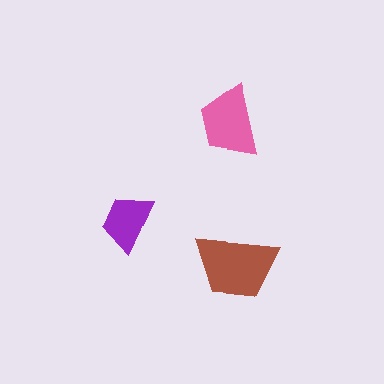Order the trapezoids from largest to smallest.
the brown one, the pink one, the purple one.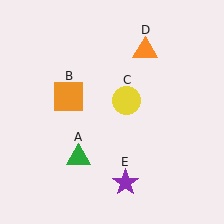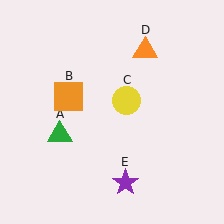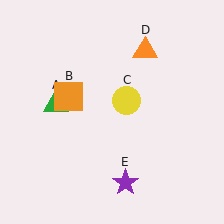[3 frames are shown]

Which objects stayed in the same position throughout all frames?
Orange square (object B) and yellow circle (object C) and orange triangle (object D) and purple star (object E) remained stationary.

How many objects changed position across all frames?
1 object changed position: green triangle (object A).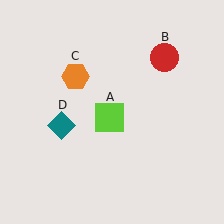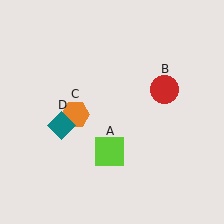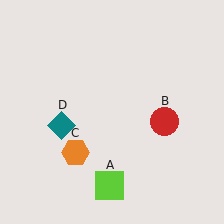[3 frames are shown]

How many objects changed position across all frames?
3 objects changed position: lime square (object A), red circle (object B), orange hexagon (object C).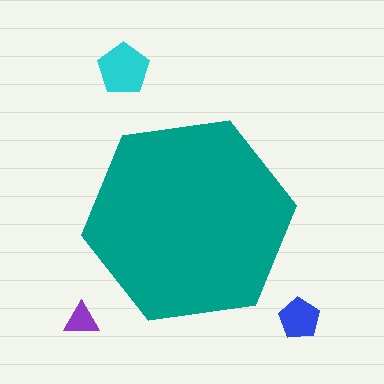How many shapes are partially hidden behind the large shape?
0 shapes are partially hidden.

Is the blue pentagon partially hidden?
No, the blue pentagon is fully visible.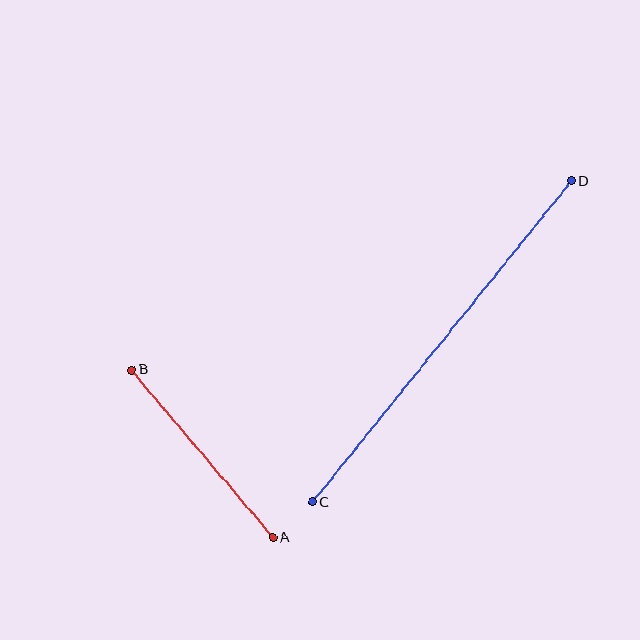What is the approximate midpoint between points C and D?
The midpoint is at approximately (442, 341) pixels.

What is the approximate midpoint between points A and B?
The midpoint is at approximately (202, 454) pixels.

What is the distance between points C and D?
The distance is approximately 413 pixels.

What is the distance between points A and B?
The distance is approximately 220 pixels.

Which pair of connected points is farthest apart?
Points C and D are farthest apart.